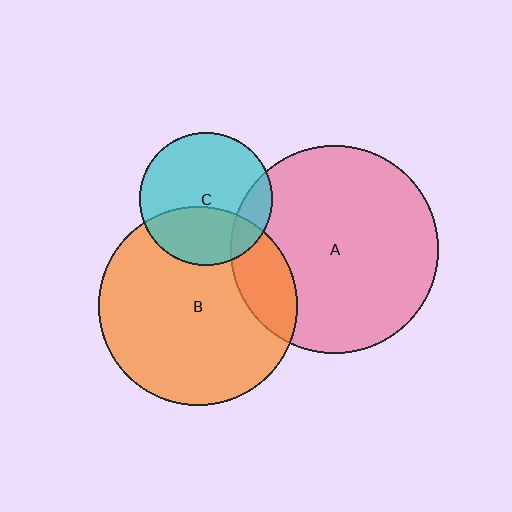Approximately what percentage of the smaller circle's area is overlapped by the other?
Approximately 35%.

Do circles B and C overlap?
Yes.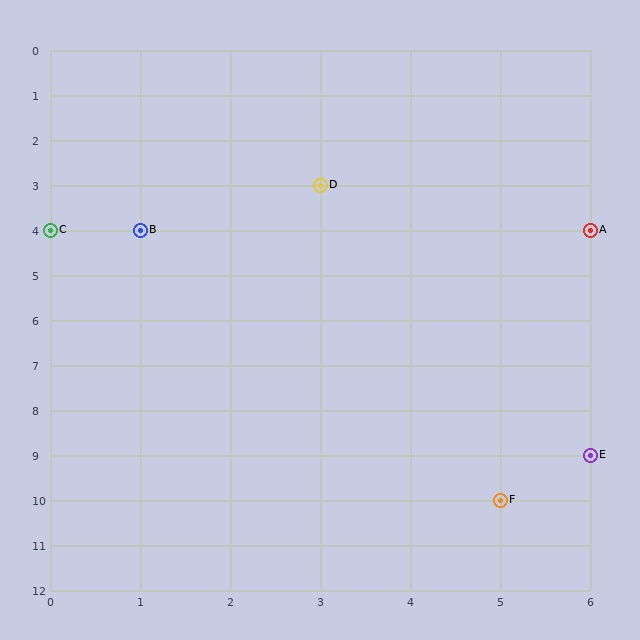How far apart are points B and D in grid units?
Points B and D are 2 columns and 1 row apart (about 2.2 grid units diagonally).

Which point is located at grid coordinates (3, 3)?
Point D is at (3, 3).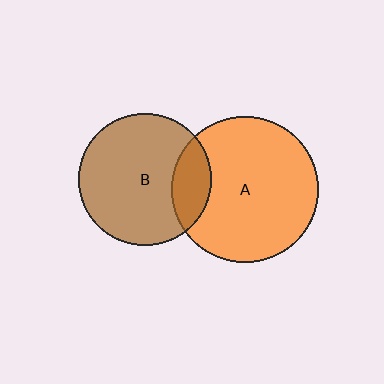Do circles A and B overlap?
Yes.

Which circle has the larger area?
Circle A (orange).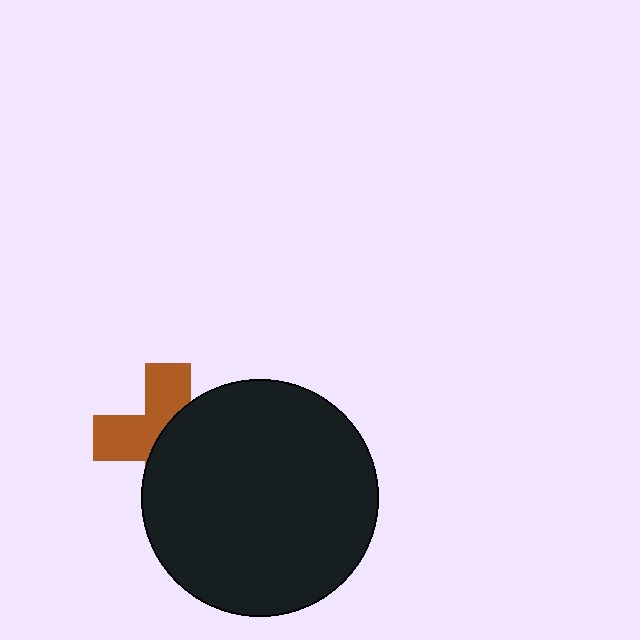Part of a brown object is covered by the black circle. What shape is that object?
It is a cross.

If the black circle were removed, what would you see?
You would see the complete brown cross.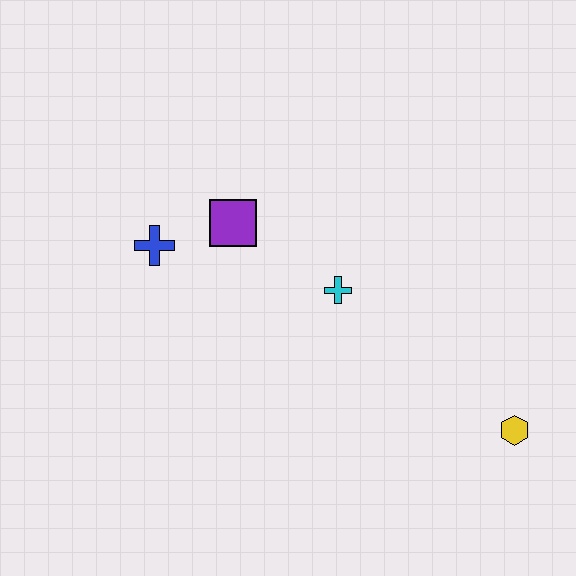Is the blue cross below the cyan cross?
No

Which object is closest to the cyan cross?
The purple square is closest to the cyan cross.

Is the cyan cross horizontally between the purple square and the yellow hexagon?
Yes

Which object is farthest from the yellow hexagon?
The blue cross is farthest from the yellow hexagon.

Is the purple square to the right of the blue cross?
Yes